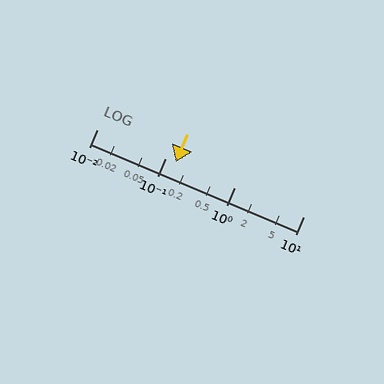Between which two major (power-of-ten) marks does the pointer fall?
The pointer is between 0.1 and 1.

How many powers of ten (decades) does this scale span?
The scale spans 3 decades, from 0.01 to 10.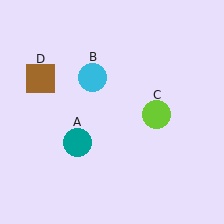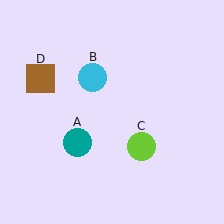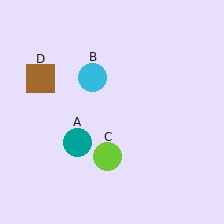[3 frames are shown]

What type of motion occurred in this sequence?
The lime circle (object C) rotated clockwise around the center of the scene.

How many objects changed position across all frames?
1 object changed position: lime circle (object C).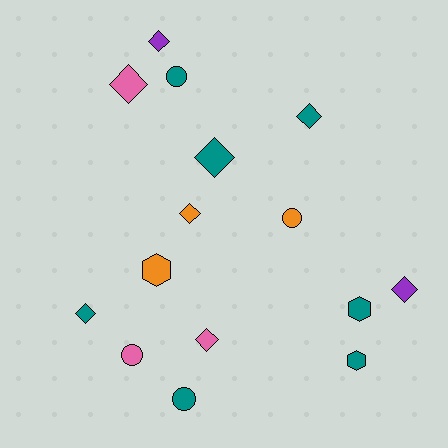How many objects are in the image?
There are 15 objects.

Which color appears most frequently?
Teal, with 7 objects.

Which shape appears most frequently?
Diamond, with 8 objects.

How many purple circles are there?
There are no purple circles.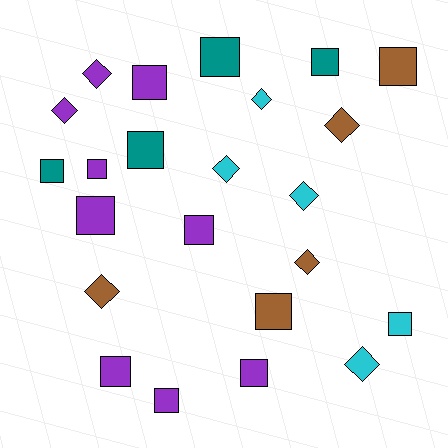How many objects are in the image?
There are 23 objects.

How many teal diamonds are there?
There are no teal diamonds.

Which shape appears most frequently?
Square, with 14 objects.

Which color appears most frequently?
Purple, with 9 objects.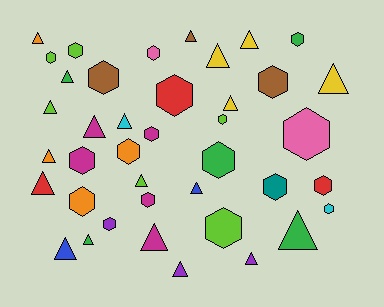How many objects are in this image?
There are 40 objects.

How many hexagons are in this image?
There are 20 hexagons.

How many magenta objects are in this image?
There are 5 magenta objects.